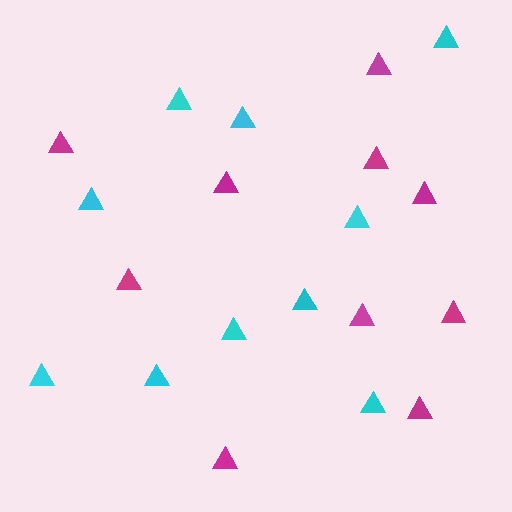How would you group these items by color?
There are 2 groups: one group of cyan triangles (10) and one group of magenta triangles (10).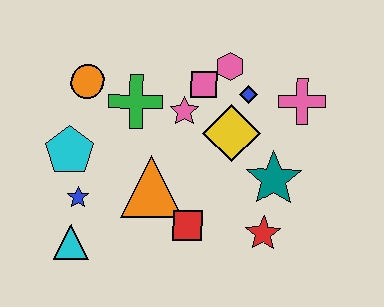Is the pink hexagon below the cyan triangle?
No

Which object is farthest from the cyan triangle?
The pink cross is farthest from the cyan triangle.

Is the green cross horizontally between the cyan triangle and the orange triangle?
Yes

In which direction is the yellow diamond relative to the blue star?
The yellow diamond is to the right of the blue star.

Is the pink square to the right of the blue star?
Yes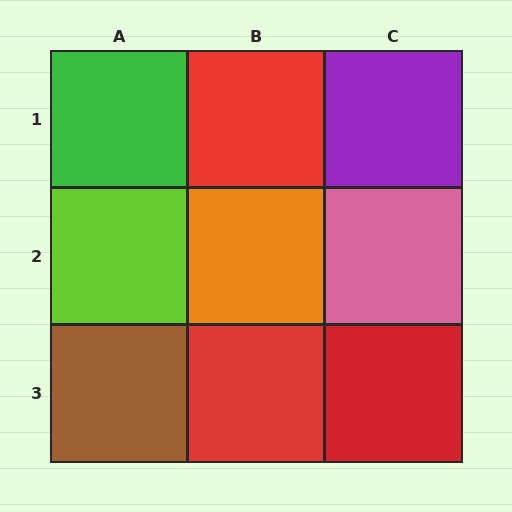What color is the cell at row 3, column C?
Red.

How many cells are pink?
1 cell is pink.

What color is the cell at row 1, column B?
Red.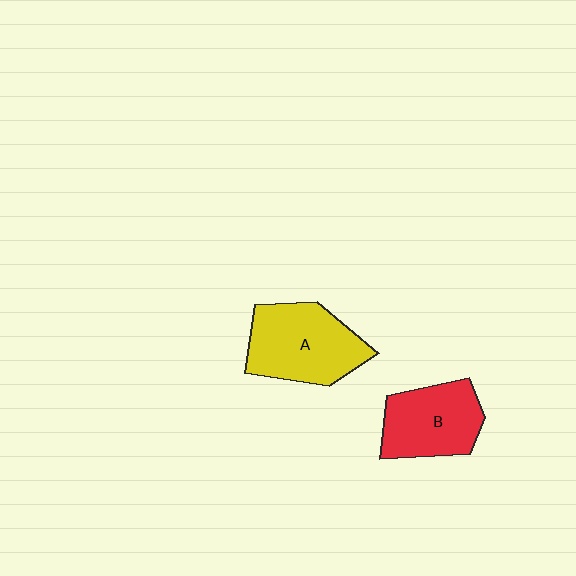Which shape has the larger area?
Shape A (yellow).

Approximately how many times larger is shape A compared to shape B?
Approximately 1.2 times.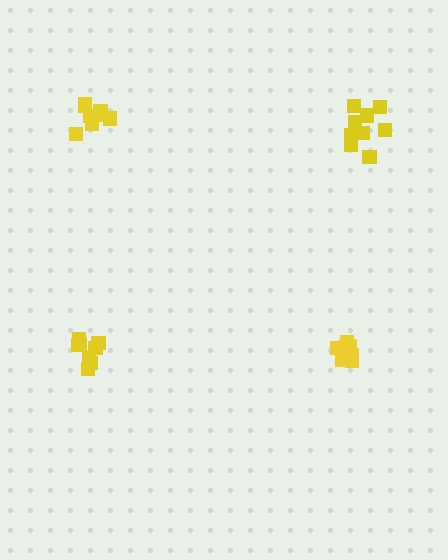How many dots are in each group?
Group 1: 9 dots, Group 2: 10 dots, Group 3: 9 dots, Group 4: 8 dots (36 total).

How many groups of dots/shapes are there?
There are 4 groups.